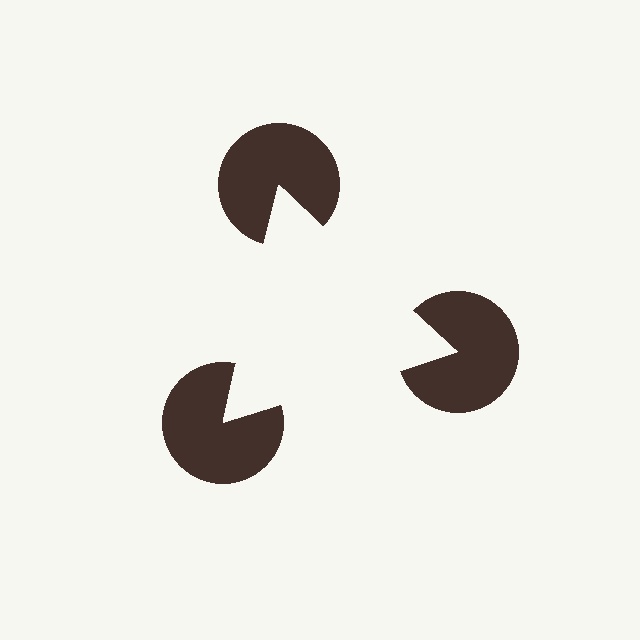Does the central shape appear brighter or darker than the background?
It typically appears slightly brighter than the background, even though no actual brightness change is drawn.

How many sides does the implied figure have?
3 sides.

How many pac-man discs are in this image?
There are 3 — one at each vertex of the illusory triangle.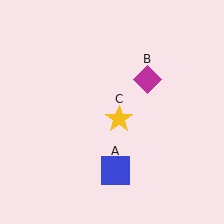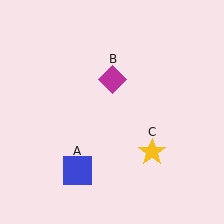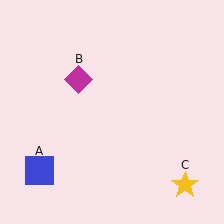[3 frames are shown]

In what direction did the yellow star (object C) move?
The yellow star (object C) moved down and to the right.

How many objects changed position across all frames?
3 objects changed position: blue square (object A), magenta diamond (object B), yellow star (object C).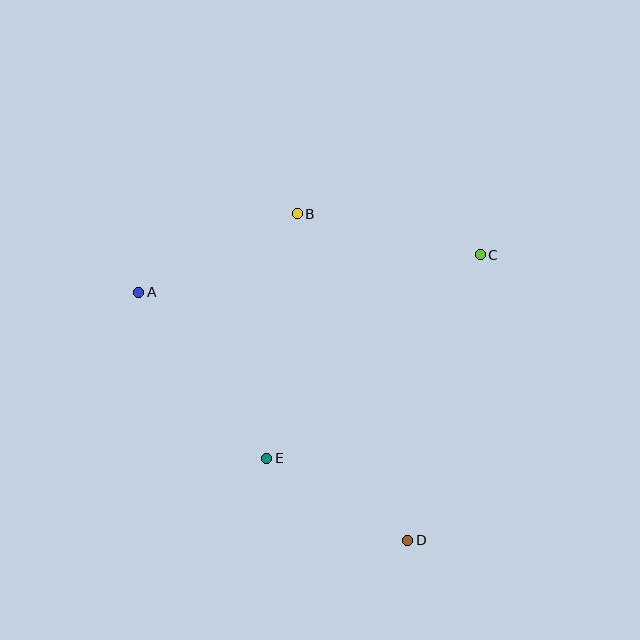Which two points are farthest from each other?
Points A and D are farthest from each other.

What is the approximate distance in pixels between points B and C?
The distance between B and C is approximately 188 pixels.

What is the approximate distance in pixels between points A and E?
The distance between A and E is approximately 210 pixels.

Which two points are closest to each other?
Points D and E are closest to each other.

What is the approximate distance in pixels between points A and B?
The distance between A and B is approximately 177 pixels.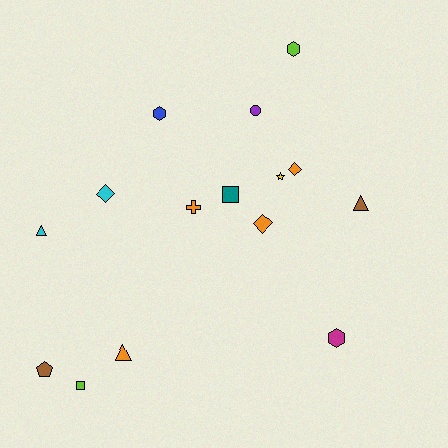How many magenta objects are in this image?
There is 1 magenta object.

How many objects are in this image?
There are 15 objects.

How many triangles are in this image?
There are 3 triangles.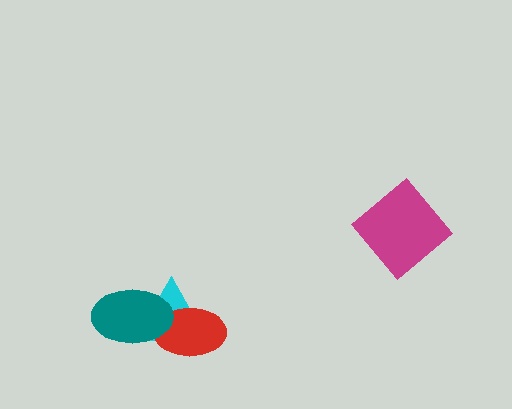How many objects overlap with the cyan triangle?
2 objects overlap with the cyan triangle.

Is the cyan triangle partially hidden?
Yes, it is partially covered by another shape.